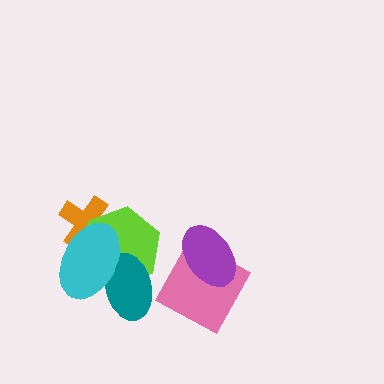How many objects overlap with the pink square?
1 object overlaps with the pink square.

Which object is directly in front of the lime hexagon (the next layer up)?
The teal ellipse is directly in front of the lime hexagon.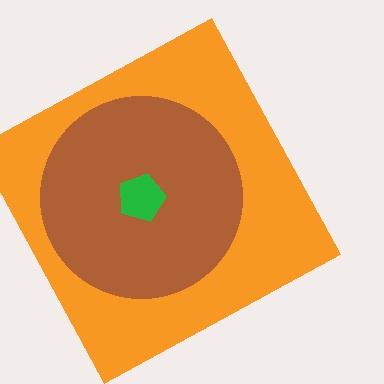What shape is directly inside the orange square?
The brown circle.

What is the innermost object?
The green pentagon.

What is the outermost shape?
The orange square.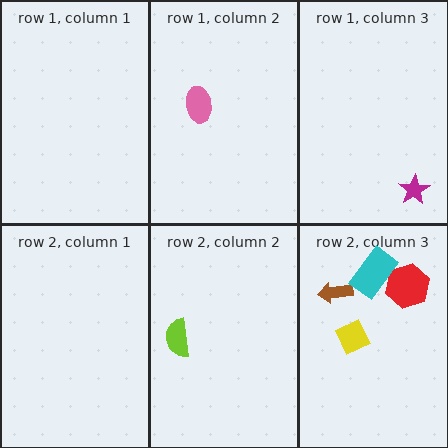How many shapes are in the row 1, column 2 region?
1.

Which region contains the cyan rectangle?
The row 2, column 3 region.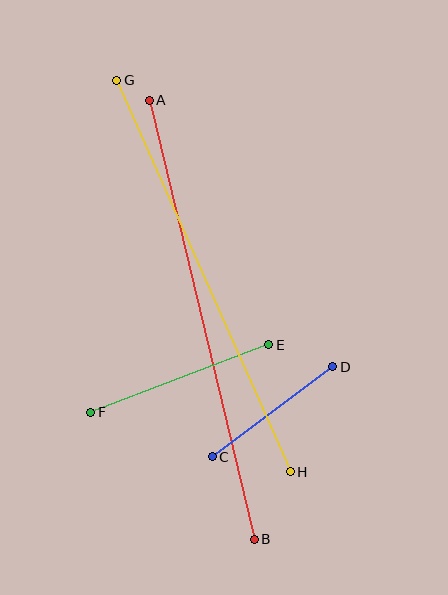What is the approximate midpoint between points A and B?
The midpoint is at approximately (202, 320) pixels.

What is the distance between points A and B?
The distance is approximately 452 pixels.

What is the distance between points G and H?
The distance is approximately 429 pixels.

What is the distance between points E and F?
The distance is approximately 190 pixels.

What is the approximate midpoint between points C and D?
The midpoint is at approximately (273, 412) pixels.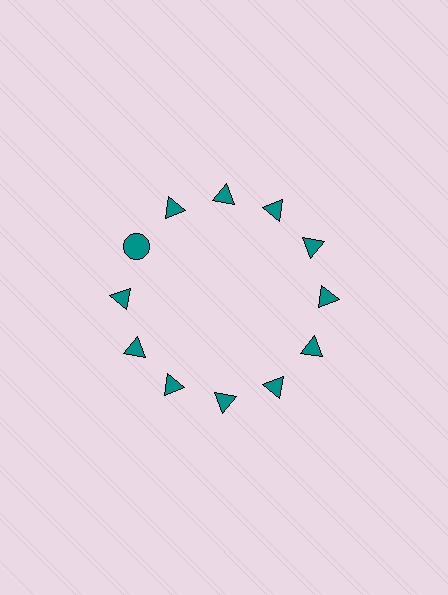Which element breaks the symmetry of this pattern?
The teal circle at roughly the 10 o'clock position breaks the symmetry. All other shapes are teal triangles.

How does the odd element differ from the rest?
It has a different shape: circle instead of triangle.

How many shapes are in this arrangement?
There are 12 shapes arranged in a ring pattern.